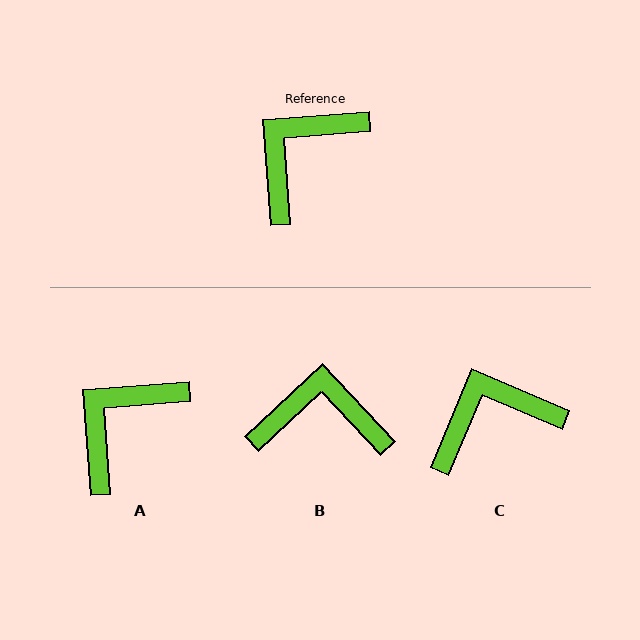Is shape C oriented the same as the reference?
No, it is off by about 27 degrees.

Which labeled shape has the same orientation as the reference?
A.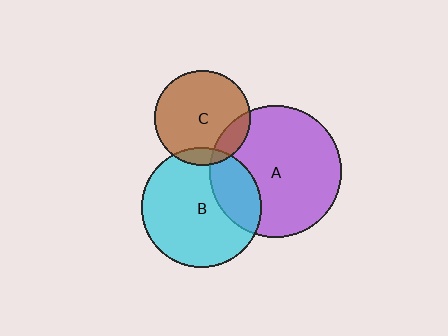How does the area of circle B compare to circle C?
Approximately 1.6 times.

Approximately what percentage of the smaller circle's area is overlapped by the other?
Approximately 10%.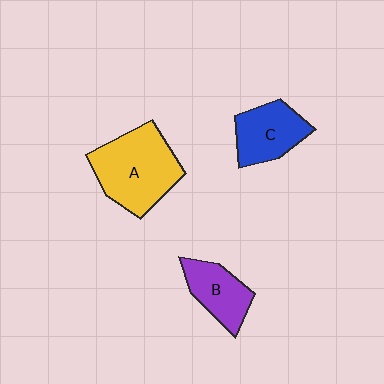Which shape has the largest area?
Shape A (yellow).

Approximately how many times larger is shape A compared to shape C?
Approximately 1.6 times.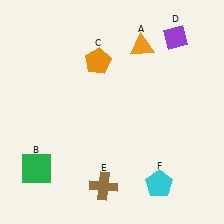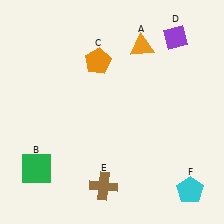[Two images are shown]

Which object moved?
The cyan pentagon (F) moved right.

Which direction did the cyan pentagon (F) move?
The cyan pentagon (F) moved right.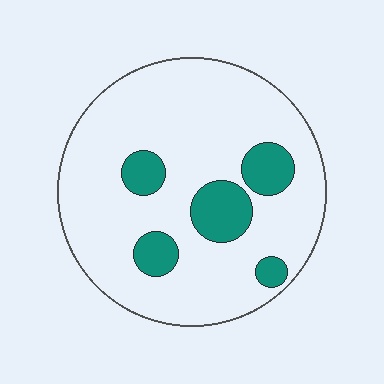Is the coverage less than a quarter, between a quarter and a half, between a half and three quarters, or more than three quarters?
Less than a quarter.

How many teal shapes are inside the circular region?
5.